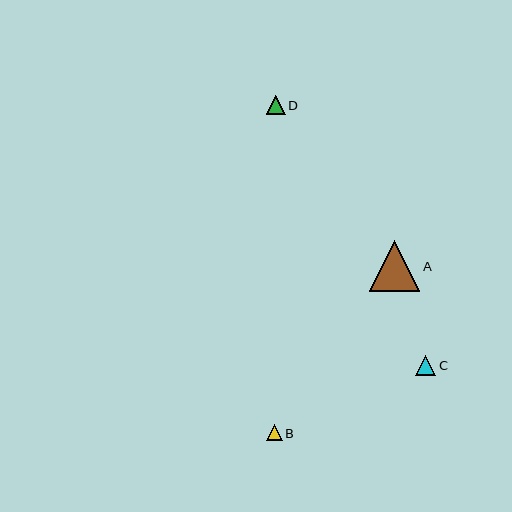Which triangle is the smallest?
Triangle B is the smallest with a size of approximately 16 pixels.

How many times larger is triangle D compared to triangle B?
Triangle D is approximately 1.2 times the size of triangle B.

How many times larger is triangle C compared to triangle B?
Triangle C is approximately 1.3 times the size of triangle B.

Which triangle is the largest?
Triangle A is the largest with a size of approximately 51 pixels.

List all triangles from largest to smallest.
From largest to smallest: A, C, D, B.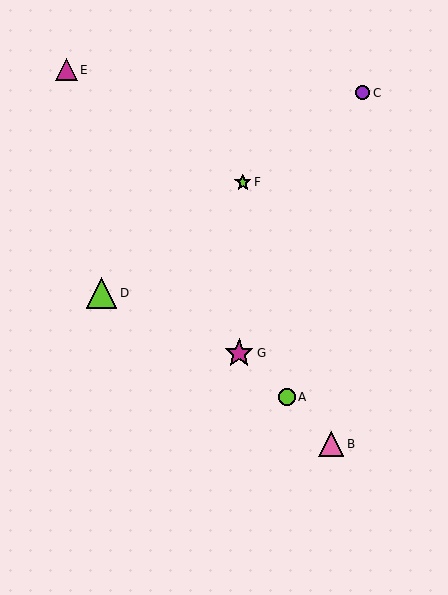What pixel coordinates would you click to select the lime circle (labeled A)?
Click at (287, 397) to select the lime circle A.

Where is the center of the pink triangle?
The center of the pink triangle is at (331, 444).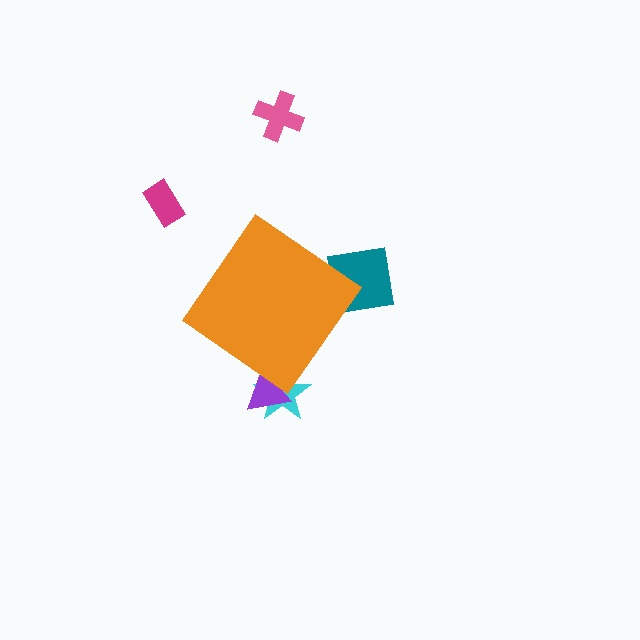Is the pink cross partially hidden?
No, the pink cross is fully visible.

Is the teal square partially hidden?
Yes, the teal square is partially hidden behind the orange diamond.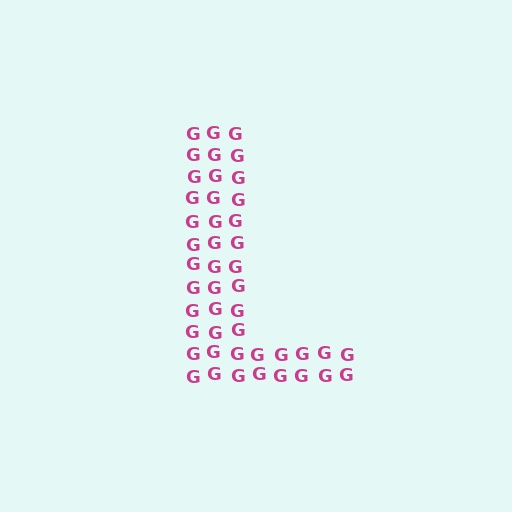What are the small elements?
The small elements are letter G's.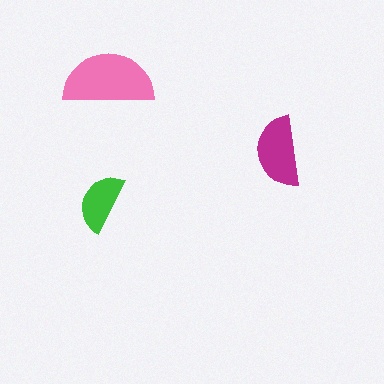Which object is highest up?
The pink semicircle is topmost.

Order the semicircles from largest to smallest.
the pink one, the magenta one, the green one.